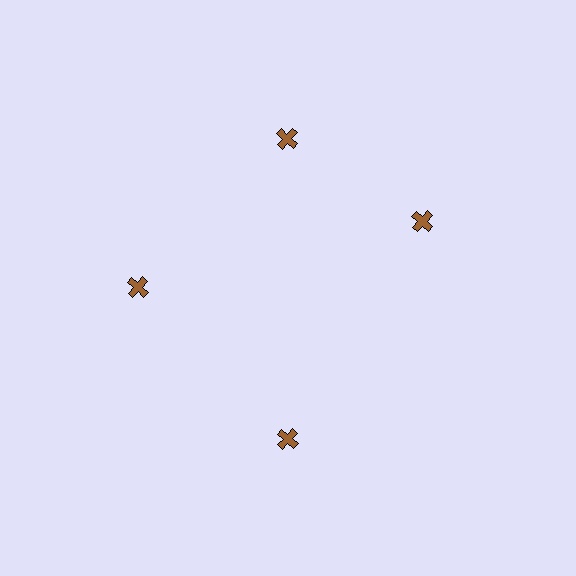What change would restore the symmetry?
The symmetry would be restored by rotating it back into even spacing with its neighbors so that all 4 crosses sit at equal angles and equal distance from the center.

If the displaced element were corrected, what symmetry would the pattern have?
It would have 4-fold rotational symmetry — the pattern would map onto itself every 90 degrees.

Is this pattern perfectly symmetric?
No. The 4 brown crosses are arranged in a ring, but one element near the 3 o'clock position is rotated out of alignment along the ring, breaking the 4-fold rotational symmetry.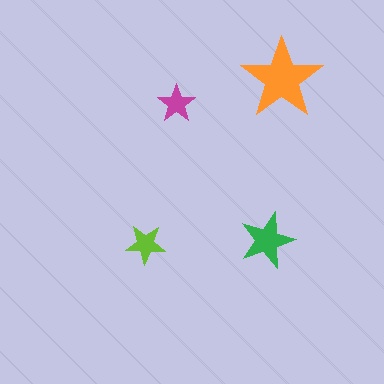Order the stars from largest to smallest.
the orange one, the green one, the lime one, the magenta one.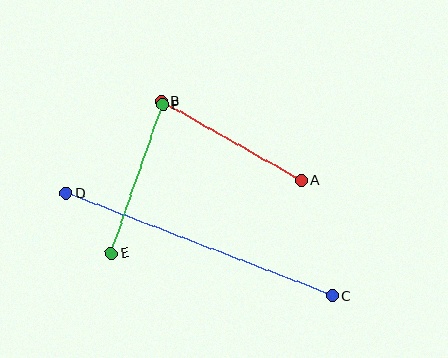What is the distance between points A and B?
The distance is approximately 160 pixels.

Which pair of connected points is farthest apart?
Points C and D are farthest apart.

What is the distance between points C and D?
The distance is approximately 285 pixels.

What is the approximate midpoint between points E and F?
The midpoint is at approximately (137, 179) pixels.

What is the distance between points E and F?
The distance is approximately 157 pixels.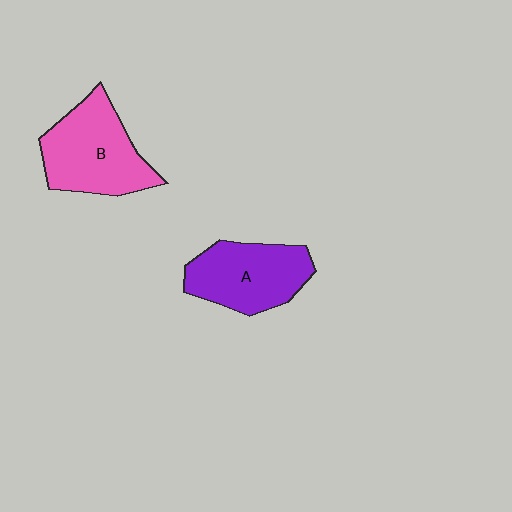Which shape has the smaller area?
Shape A (purple).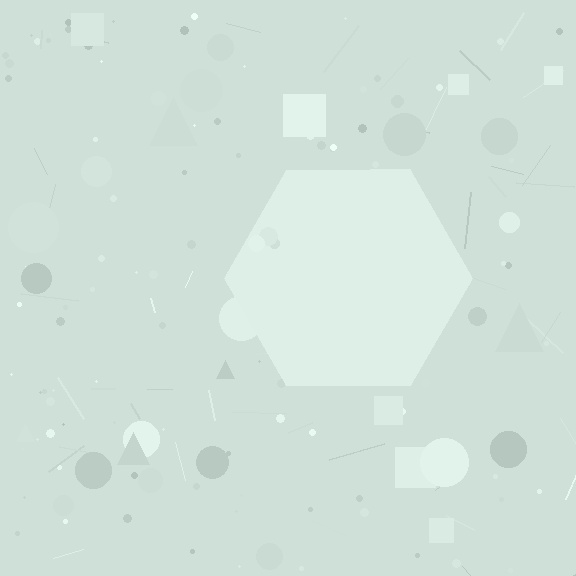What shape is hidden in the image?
A hexagon is hidden in the image.